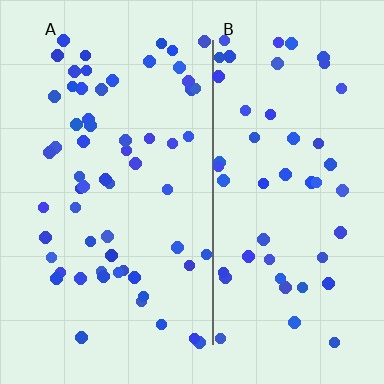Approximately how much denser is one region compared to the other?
Approximately 1.2× — region A over region B.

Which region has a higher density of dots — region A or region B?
A (the left).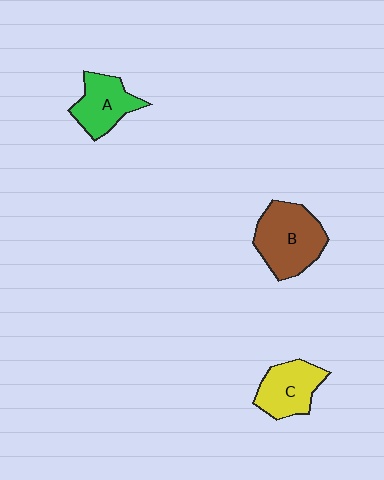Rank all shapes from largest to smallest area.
From largest to smallest: B (brown), C (yellow), A (green).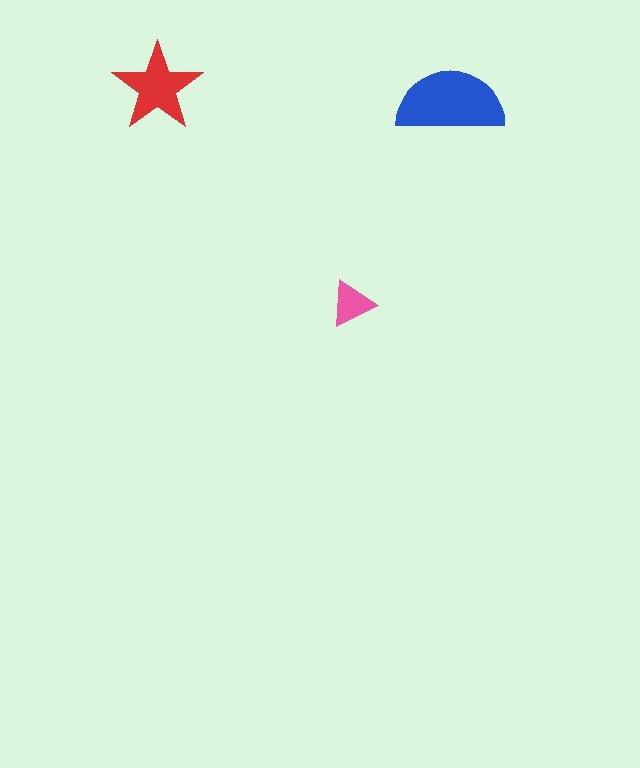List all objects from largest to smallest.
The blue semicircle, the red star, the pink triangle.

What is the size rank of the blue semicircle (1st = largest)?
1st.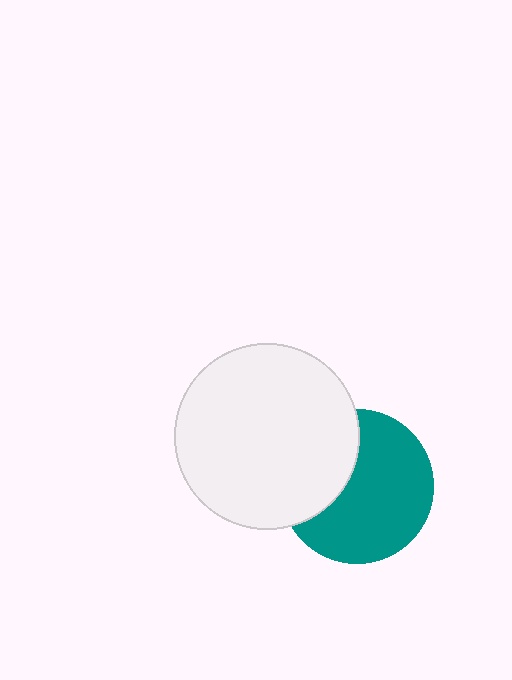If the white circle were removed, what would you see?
You would see the complete teal circle.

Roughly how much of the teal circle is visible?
Most of it is visible (roughly 66%).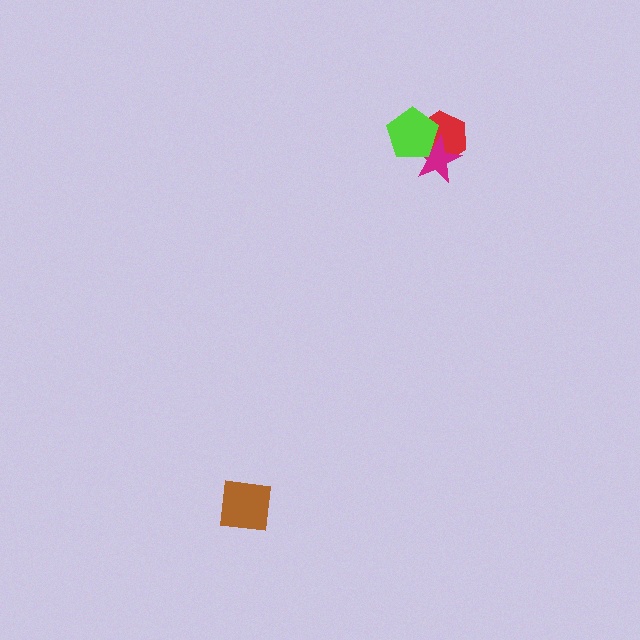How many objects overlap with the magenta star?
2 objects overlap with the magenta star.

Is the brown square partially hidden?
No, no other shape covers it.